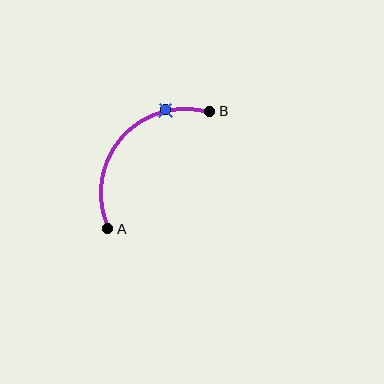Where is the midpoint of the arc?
The arc midpoint is the point on the curve farthest from the straight line joining A and B. It sits above and to the left of that line.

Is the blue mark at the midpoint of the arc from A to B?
No. The blue mark lies on the arc but is closer to endpoint B. The arc midpoint would be at the point on the curve equidistant along the arc from both A and B.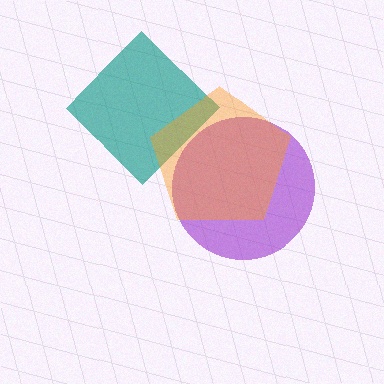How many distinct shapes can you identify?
There are 3 distinct shapes: a purple circle, a teal diamond, an orange pentagon.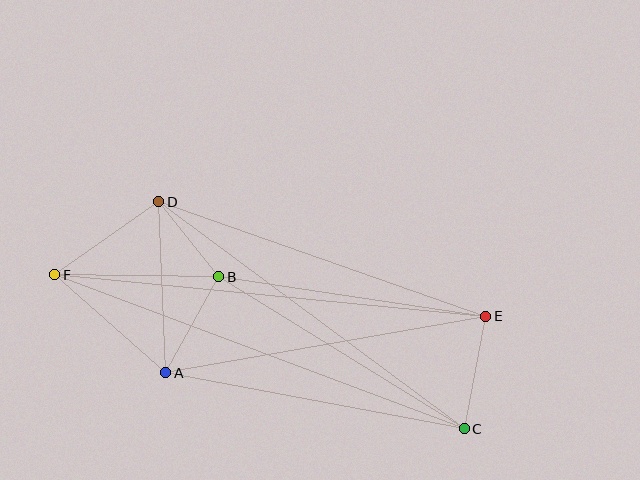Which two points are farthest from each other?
Points C and F are farthest from each other.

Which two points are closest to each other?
Points B and D are closest to each other.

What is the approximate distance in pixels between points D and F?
The distance between D and F is approximately 127 pixels.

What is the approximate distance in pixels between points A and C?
The distance between A and C is approximately 304 pixels.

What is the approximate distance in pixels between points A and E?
The distance between A and E is approximately 325 pixels.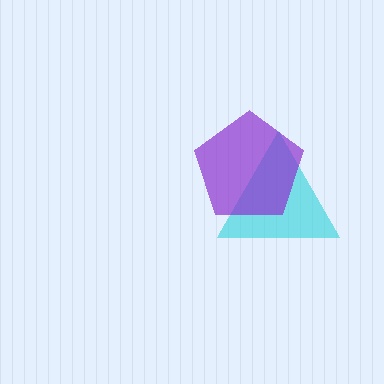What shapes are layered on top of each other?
The layered shapes are: a cyan triangle, a purple pentagon.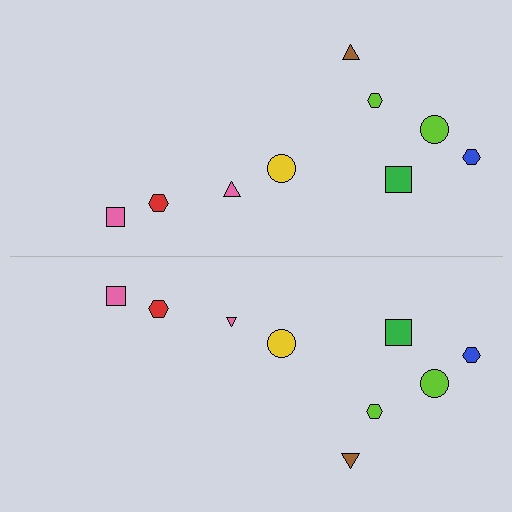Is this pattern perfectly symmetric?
No, the pattern is not perfectly symmetric. The pink triangle on the bottom side has a different size than its mirror counterpart.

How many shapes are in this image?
There are 18 shapes in this image.